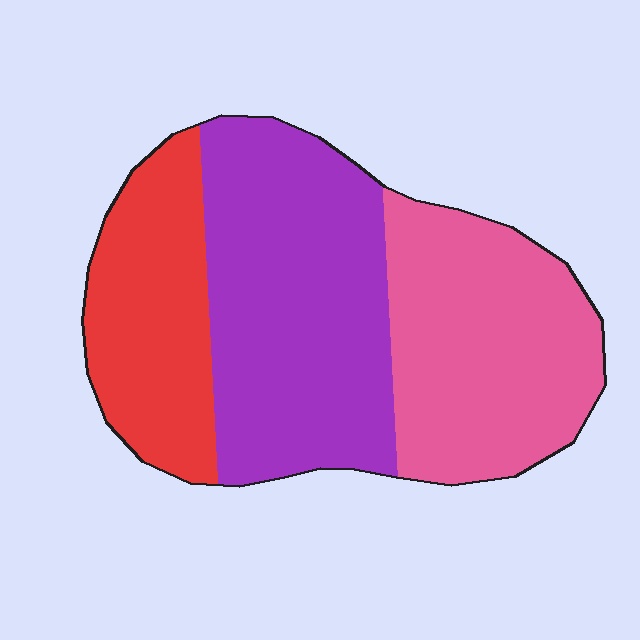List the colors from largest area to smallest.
From largest to smallest: purple, pink, red.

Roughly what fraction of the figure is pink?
Pink covers 34% of the figure.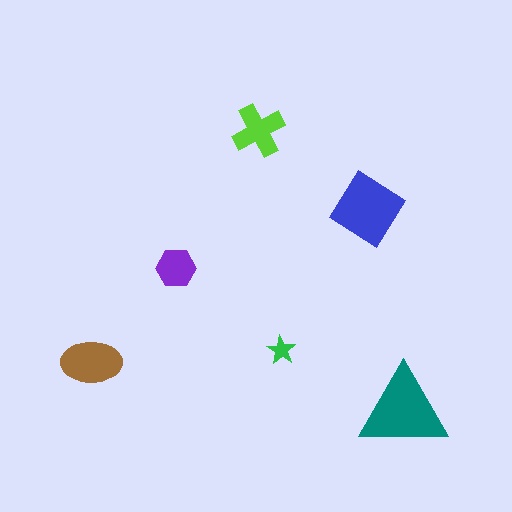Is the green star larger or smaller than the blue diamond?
Smaller.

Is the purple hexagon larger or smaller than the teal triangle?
Smaller.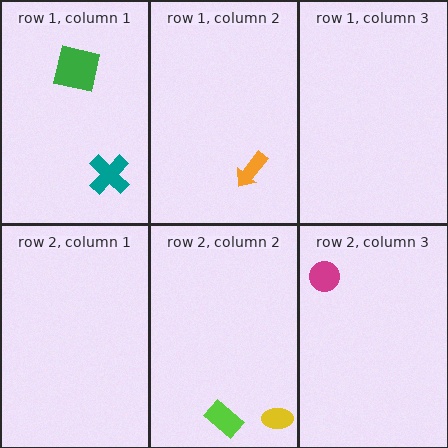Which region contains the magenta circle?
The row 2, column 3 region.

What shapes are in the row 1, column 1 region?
The green square, the teal cross.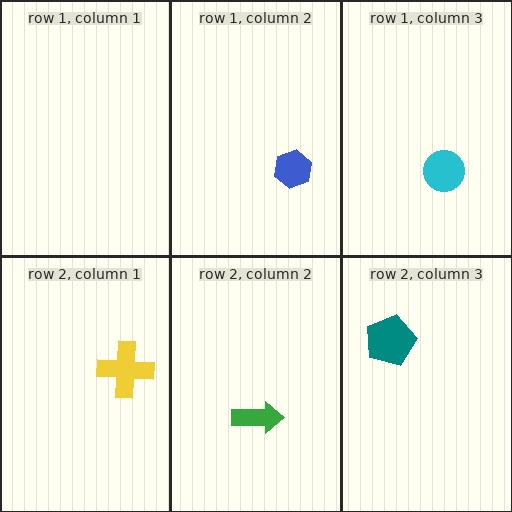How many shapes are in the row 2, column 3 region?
1.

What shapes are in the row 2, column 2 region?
The green arrow.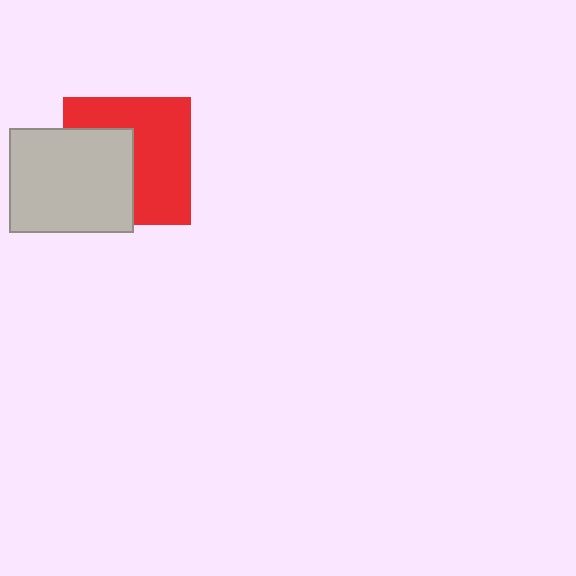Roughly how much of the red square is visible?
About half of it is visible (roughly 58%).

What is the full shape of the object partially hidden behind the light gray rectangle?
The partially hidden object is a red square.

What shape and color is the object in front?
The object in front is a light gray rectangle.